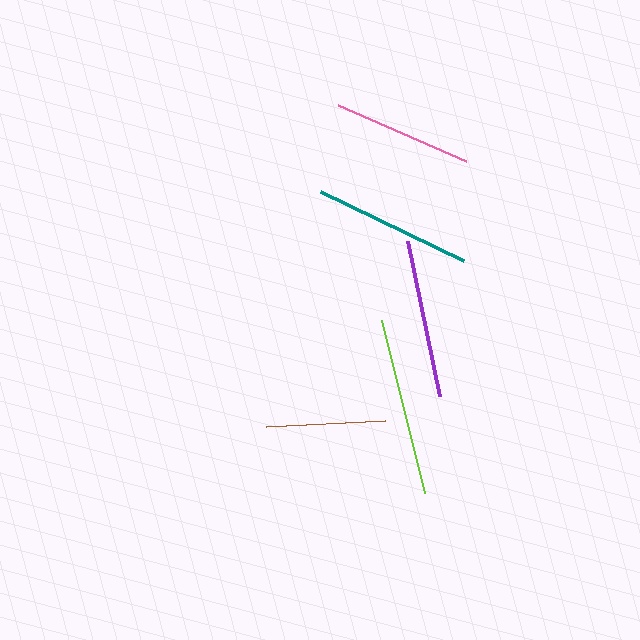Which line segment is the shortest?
The brown line is the shortest at approximately 119 pixels.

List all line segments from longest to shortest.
From longest to shortest: lime, teal, purple, pink, brown.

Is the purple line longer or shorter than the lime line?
The lime line is longer than the purple line.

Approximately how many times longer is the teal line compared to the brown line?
The teal line is approximately 1.3 times the length of the brown line.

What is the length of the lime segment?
The lime segment is approximately 178 pixels long.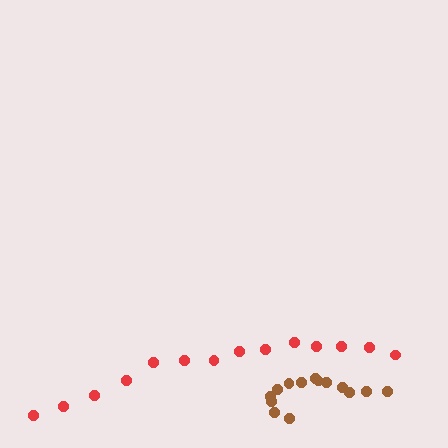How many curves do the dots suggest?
There are 2 distinct paths.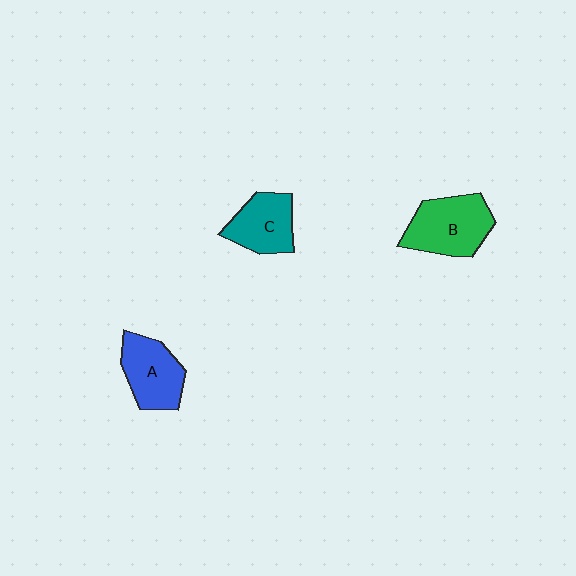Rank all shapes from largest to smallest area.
From largest to smallest: B (green), A (blue), C (teal).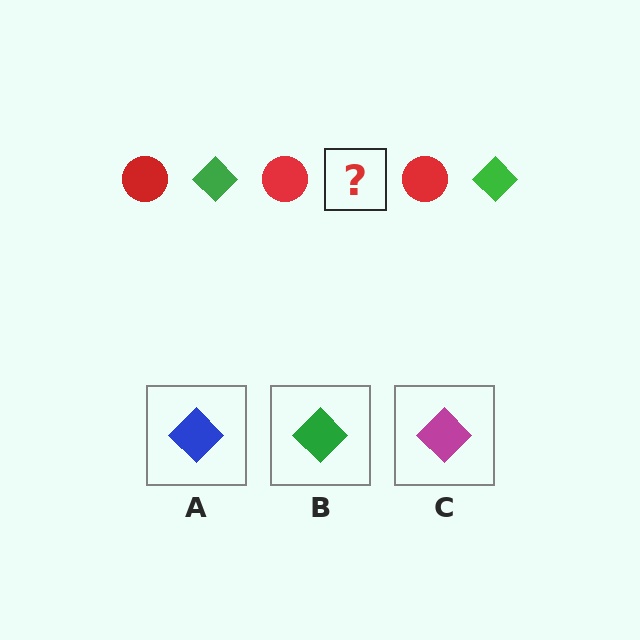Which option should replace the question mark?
Option B.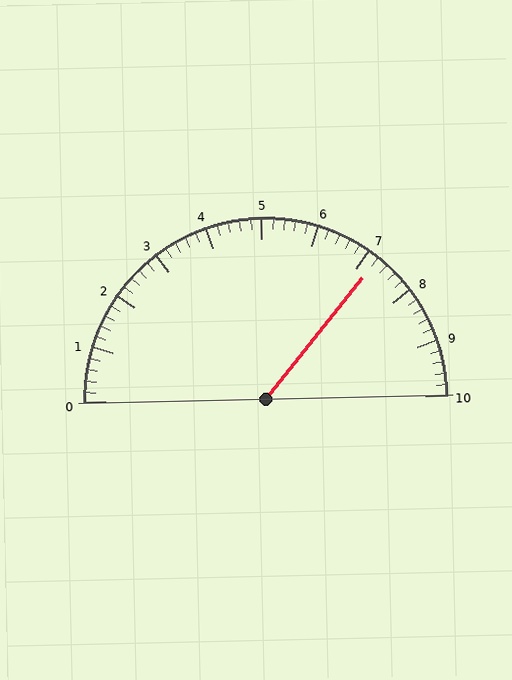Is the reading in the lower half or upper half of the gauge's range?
The reading is in the upper half of the range (0 to 10).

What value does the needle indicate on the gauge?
The needle indicates approximately 7.2.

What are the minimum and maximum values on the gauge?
The gauge ranges from 0 to 10.